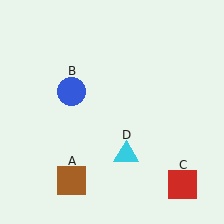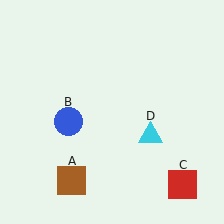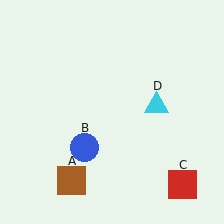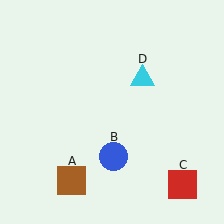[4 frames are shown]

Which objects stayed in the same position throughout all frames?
Brown square (object A) and red square (object C) remained stationary.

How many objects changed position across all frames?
2 objects changed position: blue circle (object B), cyan triangle (object D).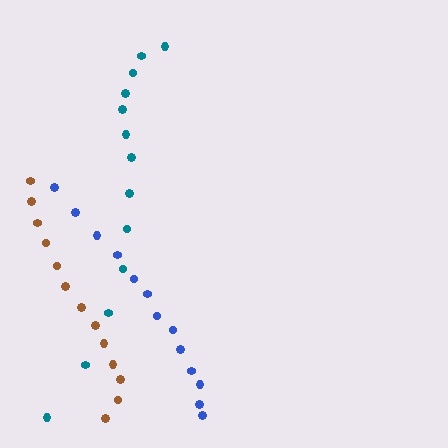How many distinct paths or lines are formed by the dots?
There are 3 distinct paths.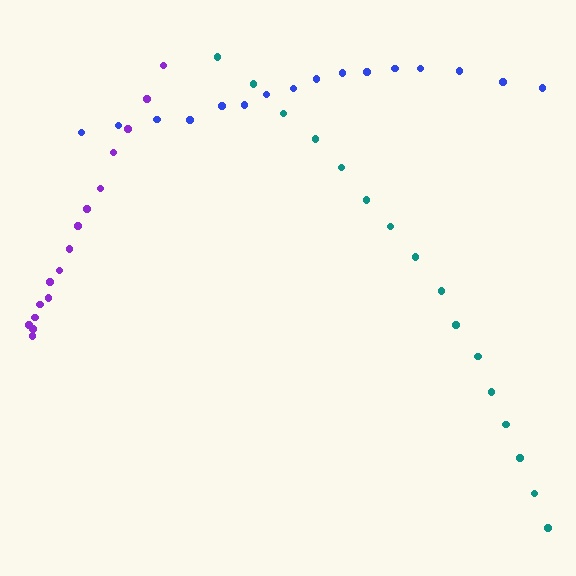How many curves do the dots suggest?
There are 3 distinct paths.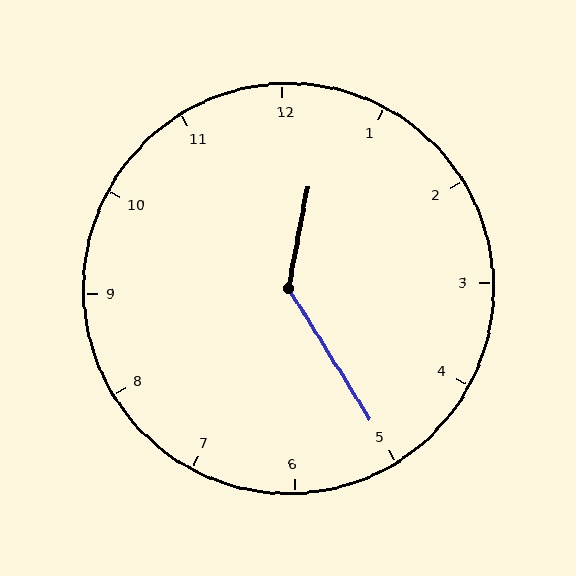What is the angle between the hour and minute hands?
Approximately 138 degrees.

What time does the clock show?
12:25.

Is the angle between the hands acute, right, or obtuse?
It is obtuse.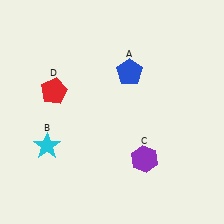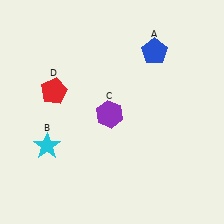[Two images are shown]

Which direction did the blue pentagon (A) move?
The blue pentagon (A) moved right.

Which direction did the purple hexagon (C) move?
The purple hexagon (C) moved up.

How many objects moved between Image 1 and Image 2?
2 objects moved between the two images.